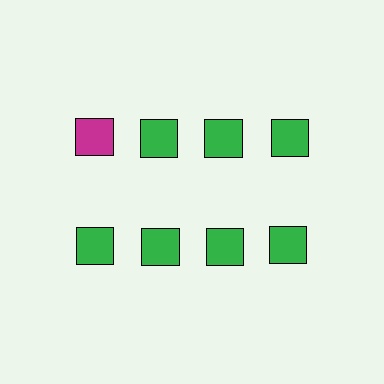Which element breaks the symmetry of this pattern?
The magenta square in the top row, leftmost column breaks the symmetry. All other shapes are green squares.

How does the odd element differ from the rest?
It has a different color: magenta instead of green.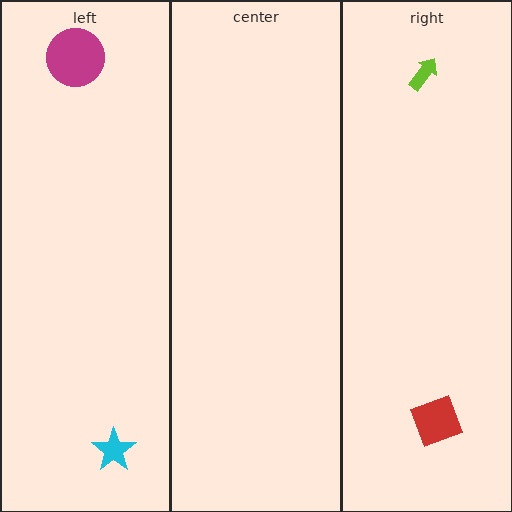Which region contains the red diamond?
The right region.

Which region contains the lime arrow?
The right region.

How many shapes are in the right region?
2.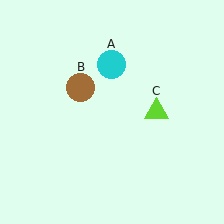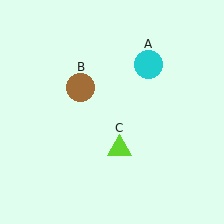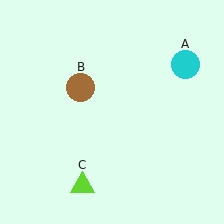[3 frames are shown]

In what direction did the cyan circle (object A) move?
The cyan circle (object A) moved right.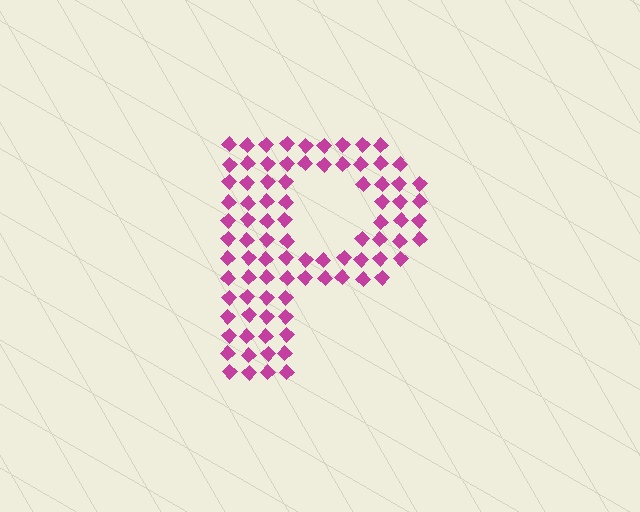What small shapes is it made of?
It is made of small diamonds.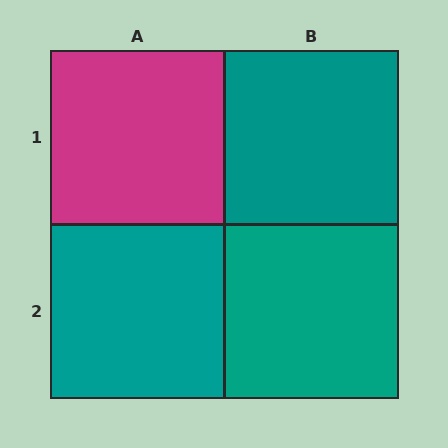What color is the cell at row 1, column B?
Teal.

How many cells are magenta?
1 cell is magenta.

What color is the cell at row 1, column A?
Magenta.